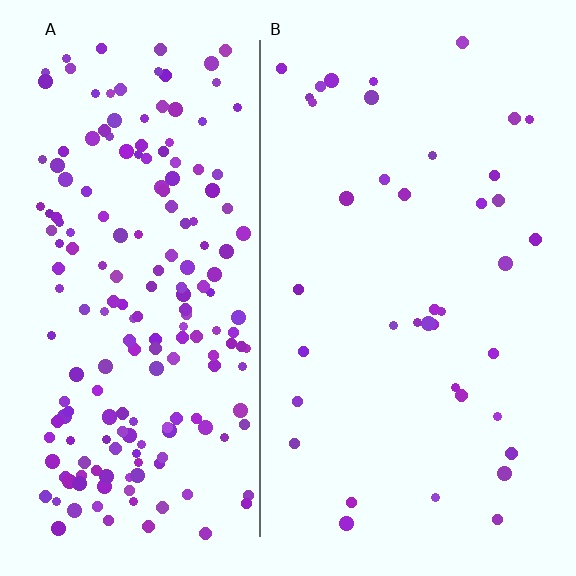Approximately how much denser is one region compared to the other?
Approximately 5.0× — region A over region B.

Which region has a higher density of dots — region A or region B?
A (the left).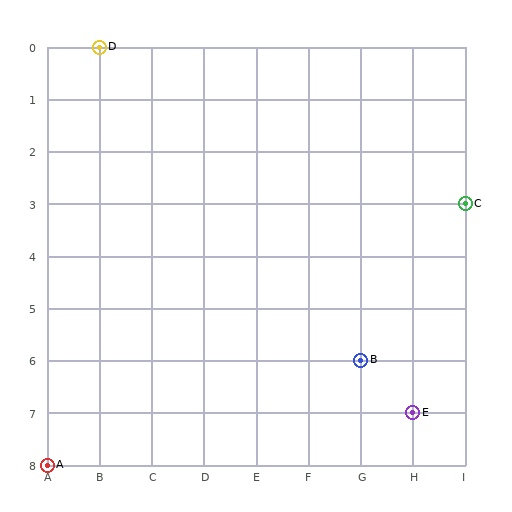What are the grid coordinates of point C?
Point C is at grid coordinates (I, 3).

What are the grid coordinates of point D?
Point D is at grid coordinates (B, 0).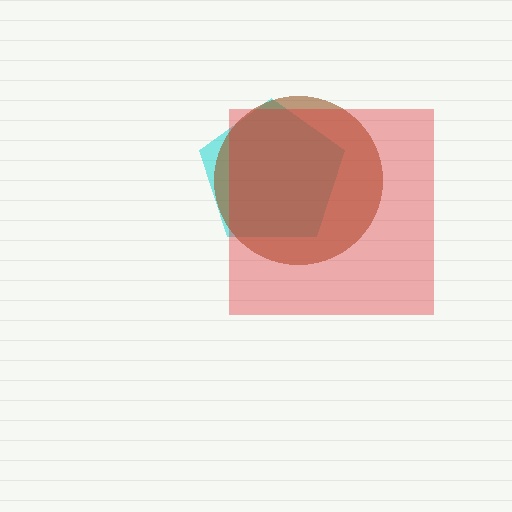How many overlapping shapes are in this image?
There are 3 overlapping shapes in the image.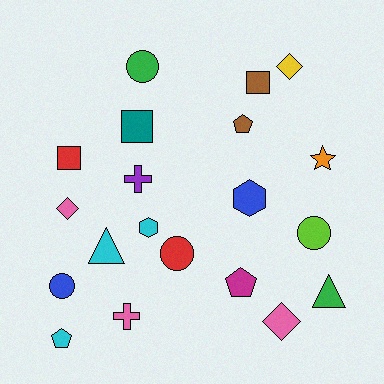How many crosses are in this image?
There are 2 crosses.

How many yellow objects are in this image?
There is 1 yellow object.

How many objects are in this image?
There are 20 objects.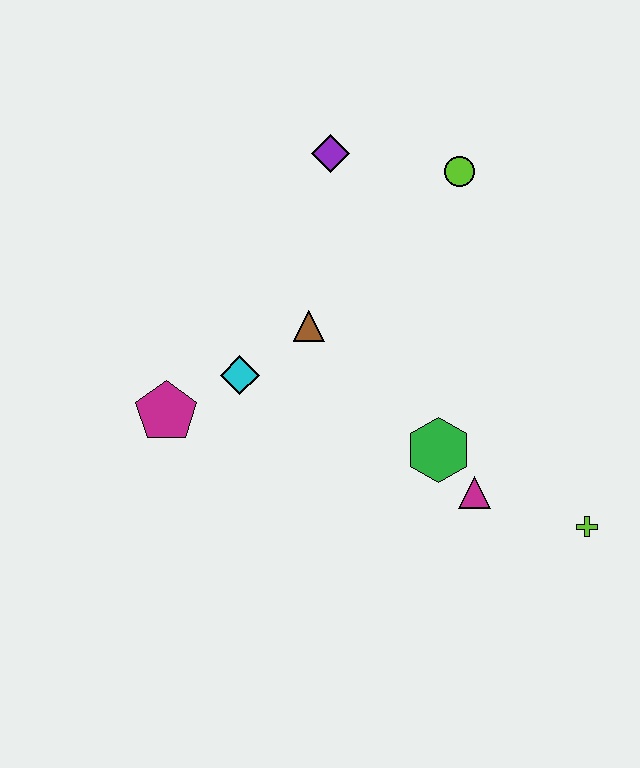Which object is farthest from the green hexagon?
The purple diamond is farthest from the green hexagon.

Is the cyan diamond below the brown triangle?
Yes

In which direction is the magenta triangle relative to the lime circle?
The magenta triangle is below the lime circle.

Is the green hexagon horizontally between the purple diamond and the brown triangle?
No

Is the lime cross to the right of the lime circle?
Yes